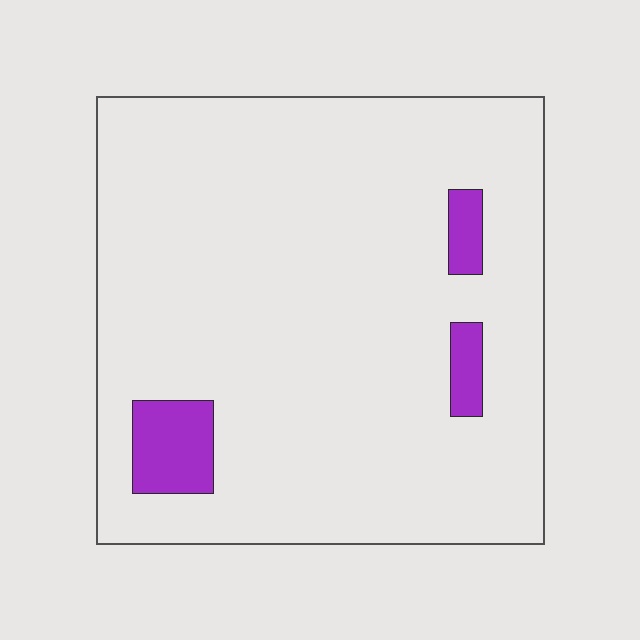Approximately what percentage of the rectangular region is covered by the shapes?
Approximately 5%.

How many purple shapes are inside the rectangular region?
3.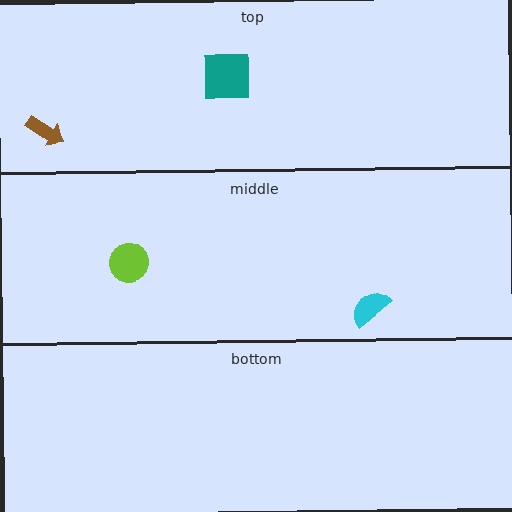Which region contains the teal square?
The top region.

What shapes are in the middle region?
The cyan semicircle, the lime circle.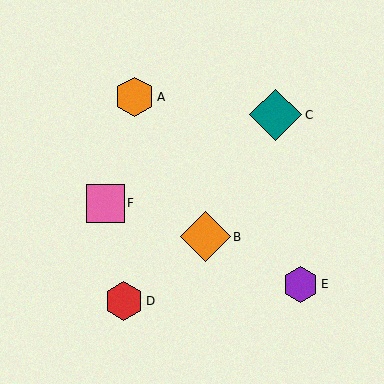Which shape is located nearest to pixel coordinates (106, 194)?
The pink square (labeled F) at (105, 203) is nearest to that location.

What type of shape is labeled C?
Shape C is a teal diamond.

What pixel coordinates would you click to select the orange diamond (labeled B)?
Click at (205, 237) to select the orange diamond B.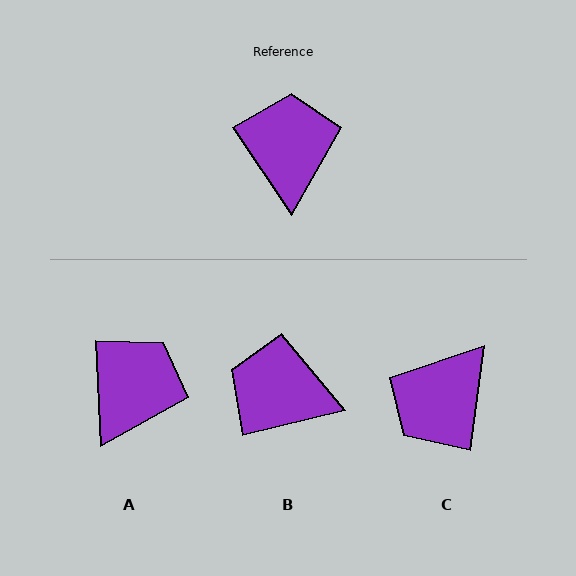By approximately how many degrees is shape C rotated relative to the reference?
Approximately 138 degrees counter-clockwise.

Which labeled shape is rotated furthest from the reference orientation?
C, about 138 degrees away.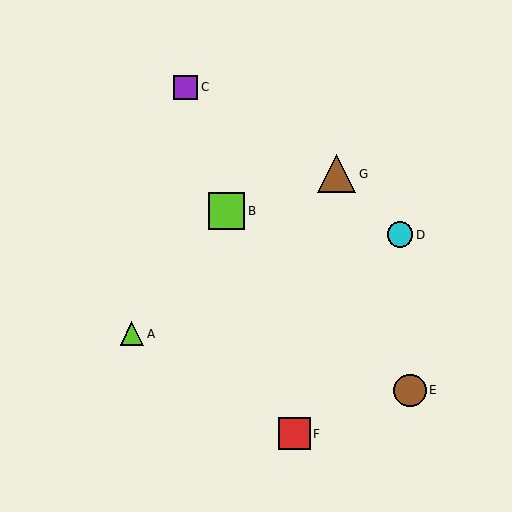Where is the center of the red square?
The center of the red square is at (294, 434).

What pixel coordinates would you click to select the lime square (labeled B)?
Click at (226, 211) to select the lime square B.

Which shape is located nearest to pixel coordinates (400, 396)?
The brown circle (labeled E) at (410, 390) is nearest to that location.